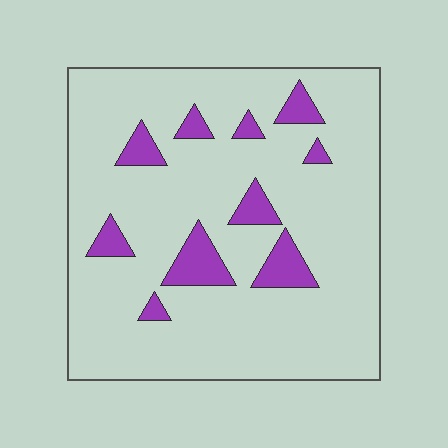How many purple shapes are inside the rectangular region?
10.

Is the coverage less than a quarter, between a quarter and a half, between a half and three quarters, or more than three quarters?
Less than a quarter.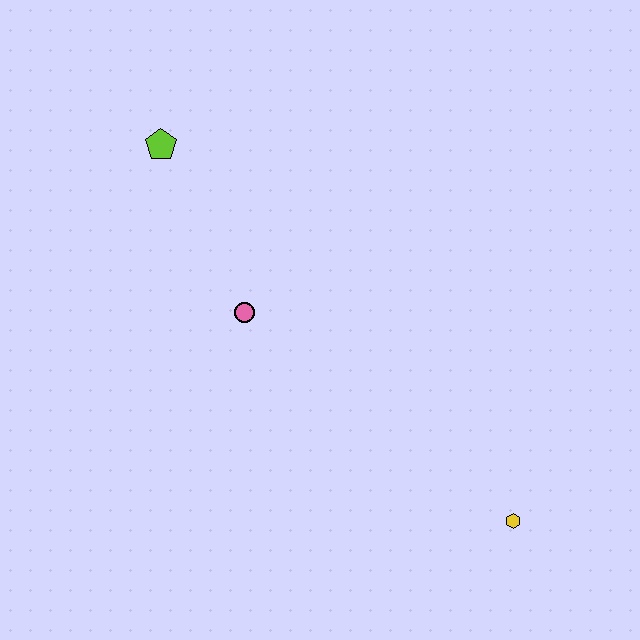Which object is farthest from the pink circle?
The yellow hexagon is farthest from the pink circle.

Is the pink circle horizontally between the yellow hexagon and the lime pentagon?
Yes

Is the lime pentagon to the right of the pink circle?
No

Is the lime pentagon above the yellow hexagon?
Yes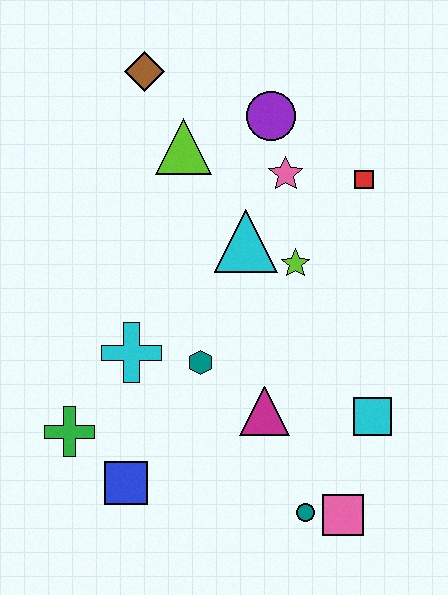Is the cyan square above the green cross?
Yes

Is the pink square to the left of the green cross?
No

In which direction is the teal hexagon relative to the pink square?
The teal hexagon is above the pink square.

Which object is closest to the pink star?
The purple circle is closest to the pink star.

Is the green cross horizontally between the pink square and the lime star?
No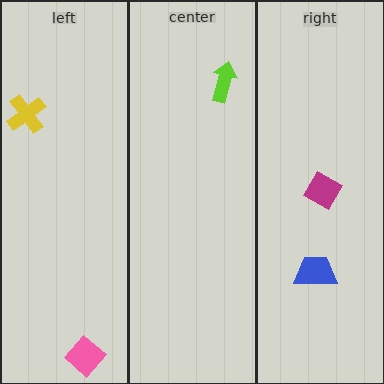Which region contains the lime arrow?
The center region.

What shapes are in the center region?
The lime arrow.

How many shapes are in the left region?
2.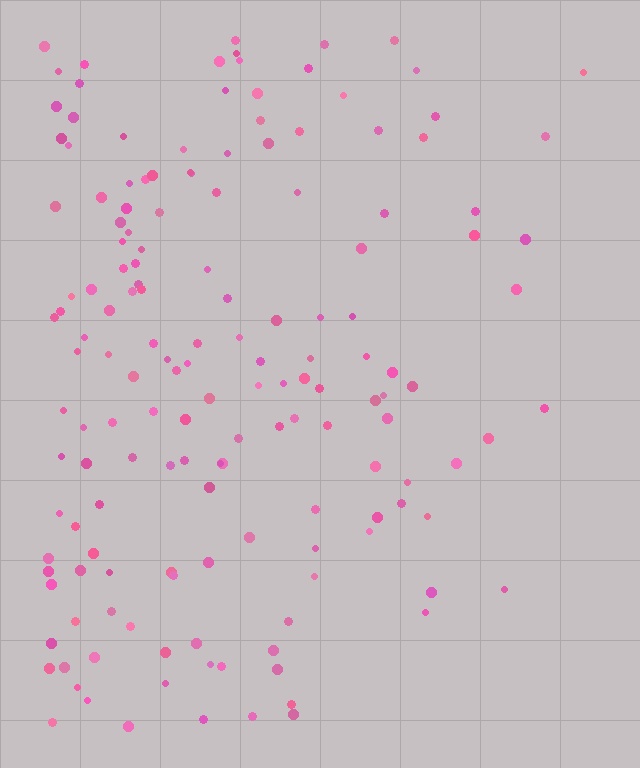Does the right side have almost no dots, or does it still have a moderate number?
Still a moderate number, just noticeably fewer than the left.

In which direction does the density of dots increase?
From right to left, with the left side densest.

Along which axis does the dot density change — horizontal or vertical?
Horizontal.